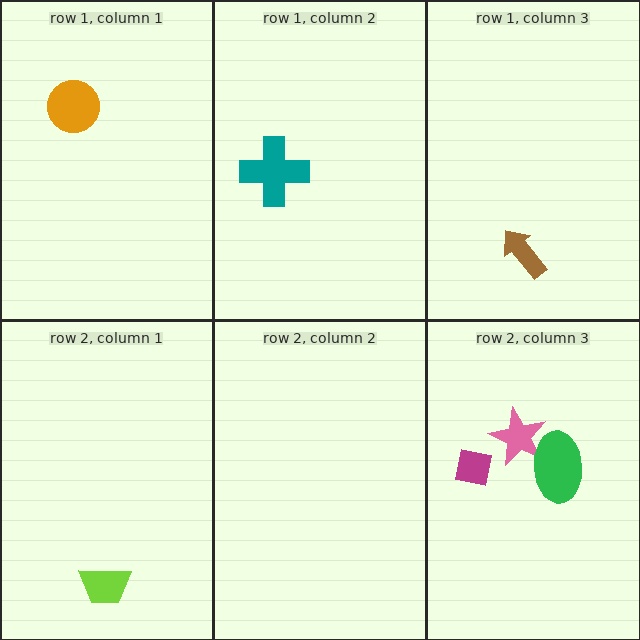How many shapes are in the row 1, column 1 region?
1.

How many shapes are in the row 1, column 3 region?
1.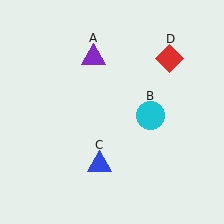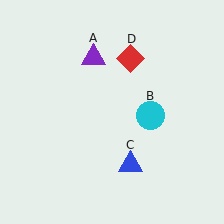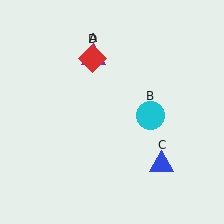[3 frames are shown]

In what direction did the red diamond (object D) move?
The red diamond (object D) moved left.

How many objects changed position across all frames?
2 objects changed position: blue triangle (object C), red diamond (object D).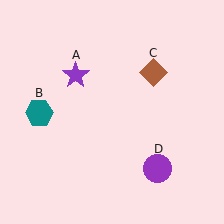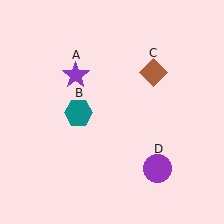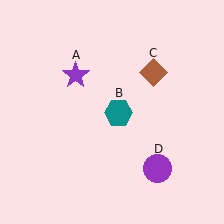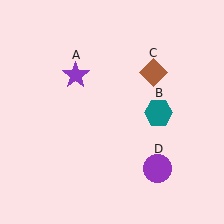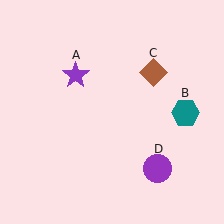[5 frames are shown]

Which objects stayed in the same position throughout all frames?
Purple star (object A) and brown diamond (object C) and purple circle (object D) remained stationary.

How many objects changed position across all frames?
1 object changed position: teal hexagon (object B).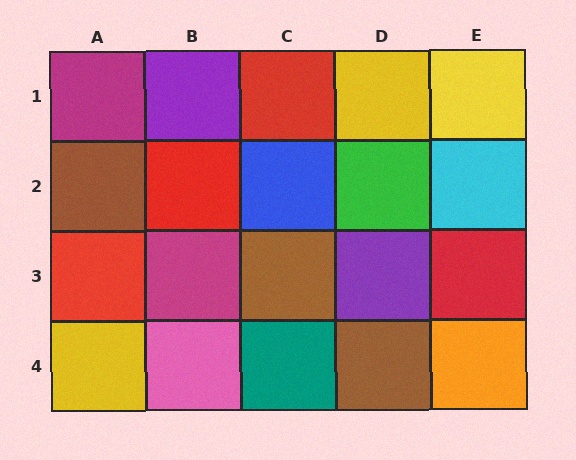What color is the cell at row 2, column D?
Green.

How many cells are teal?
1 cell is teal.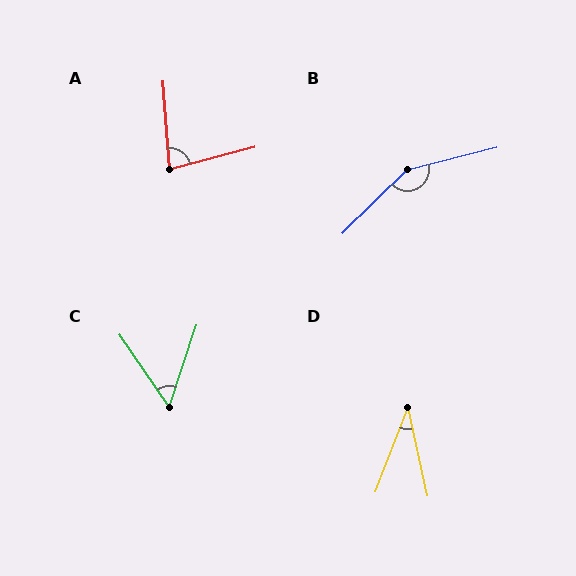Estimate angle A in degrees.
Approximately 80 degrees.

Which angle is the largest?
B, at approximately 150 degrees.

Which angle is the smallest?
D, at approximately 34 degrees.